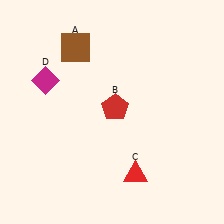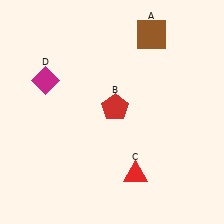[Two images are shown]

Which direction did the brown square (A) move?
The brown square (A) moved right.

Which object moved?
The brown square (A) moved right.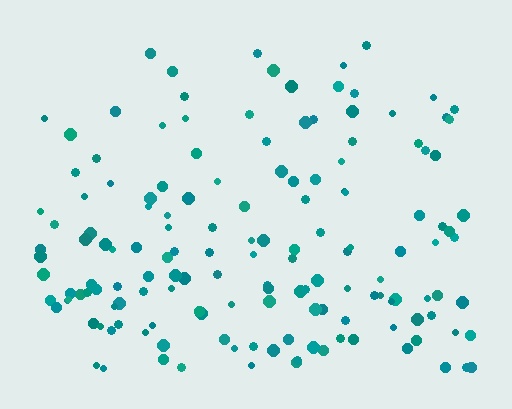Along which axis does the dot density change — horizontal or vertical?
Vertical.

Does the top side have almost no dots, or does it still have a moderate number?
Still a moderate number, just noticeably fewer than the bottom.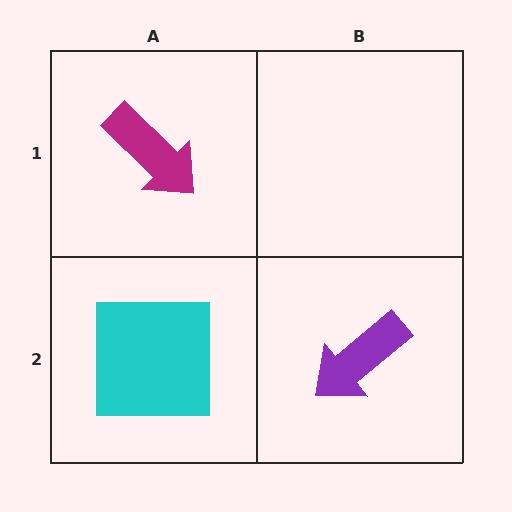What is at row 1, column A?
A magenta arrow.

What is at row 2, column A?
A cyan square.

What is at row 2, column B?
A purple arrow.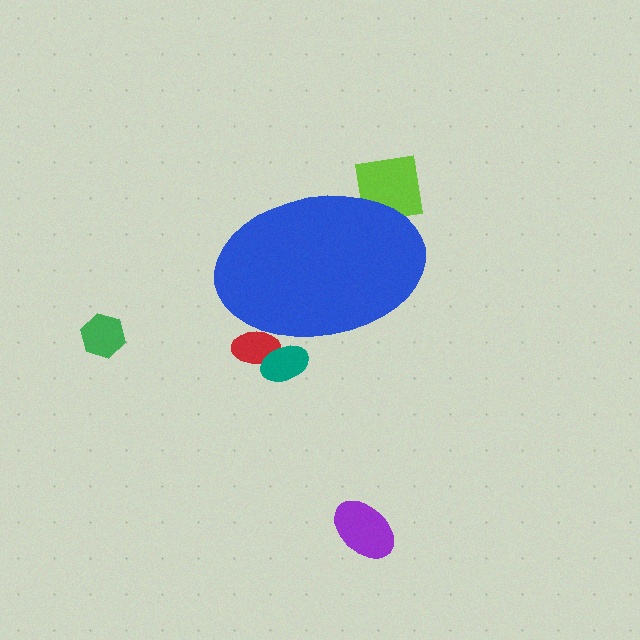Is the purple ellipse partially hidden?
No, the purple ellipse is fully visible.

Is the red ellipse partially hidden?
Yes, the red ellipse is partially hidden behind the blue ellipse.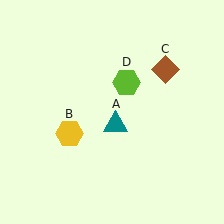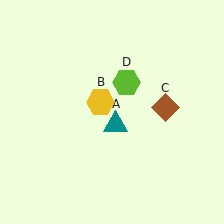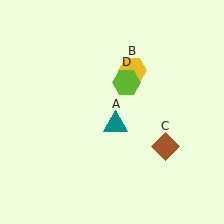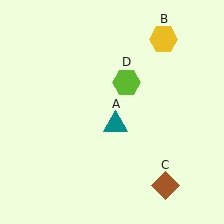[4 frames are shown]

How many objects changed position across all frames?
2 objects changed position: yellow hexagon (object B), brown diamond (object C).